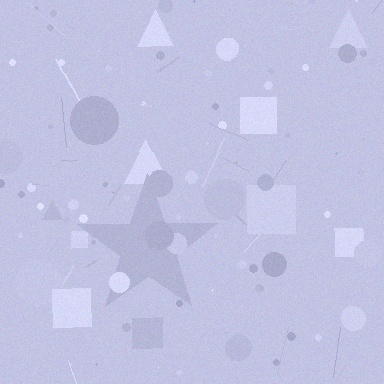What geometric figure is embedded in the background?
A star is embedded in the background.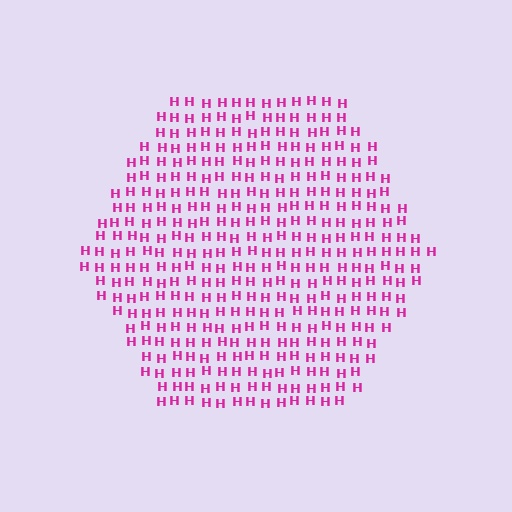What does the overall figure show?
The overall figure shows a hexagon.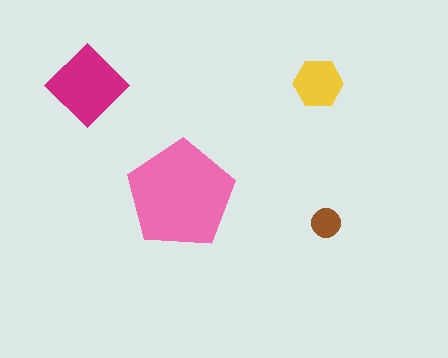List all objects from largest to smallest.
The pink pentagon, the magenta diamond, the yellow hexagon, the brown circle.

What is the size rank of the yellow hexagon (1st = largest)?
3rd.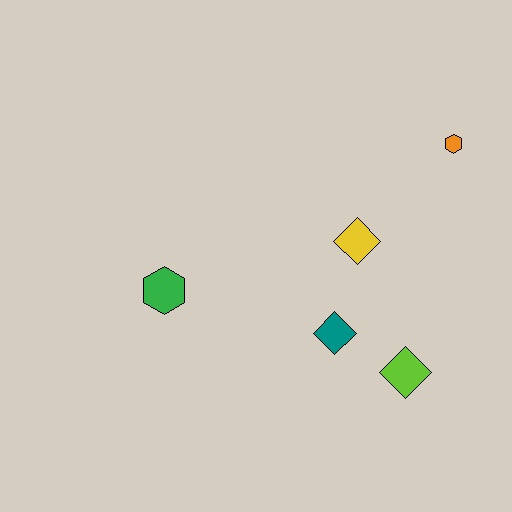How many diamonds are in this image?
There are 3 diamonds.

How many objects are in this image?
There are 5 objects.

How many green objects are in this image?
There is 1 green object.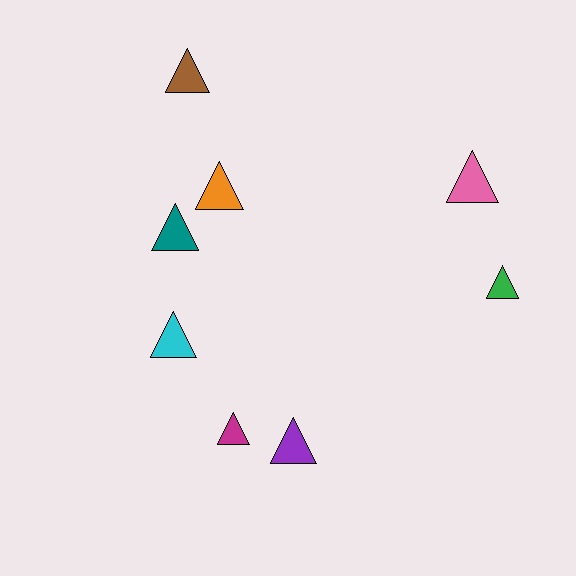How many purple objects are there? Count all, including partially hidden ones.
There is 1 purple object.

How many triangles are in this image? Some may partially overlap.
There are 8 triangles.